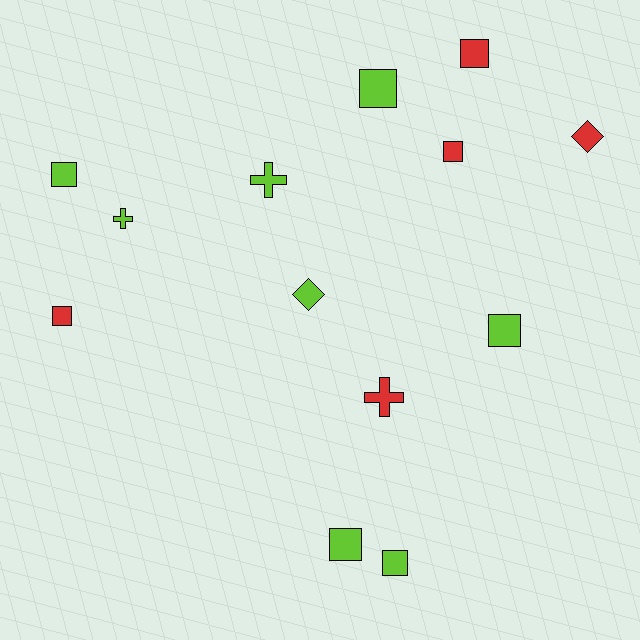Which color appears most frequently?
Lime, with 8 objects.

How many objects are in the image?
There are 13 objects.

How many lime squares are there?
There are 5 lime squares.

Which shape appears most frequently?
Square, with 8 objects.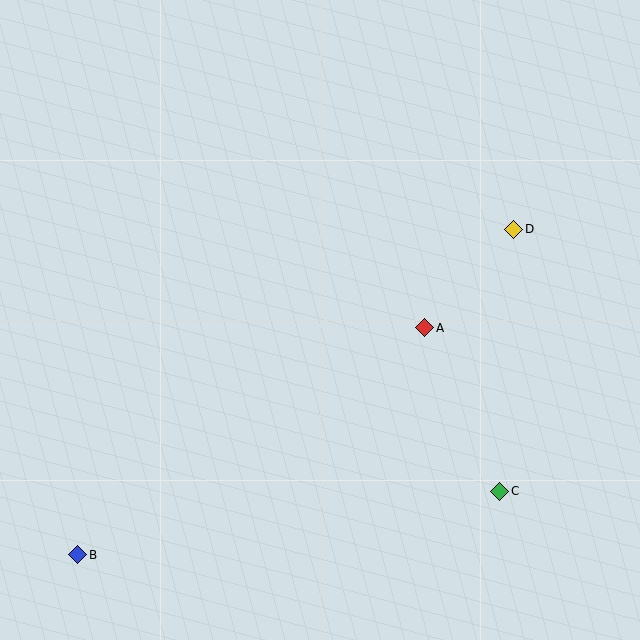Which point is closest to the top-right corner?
Point D is closest to the top-right corner.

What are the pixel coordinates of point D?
Point D is at (514, 229).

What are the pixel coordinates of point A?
Point A is at (425, 328).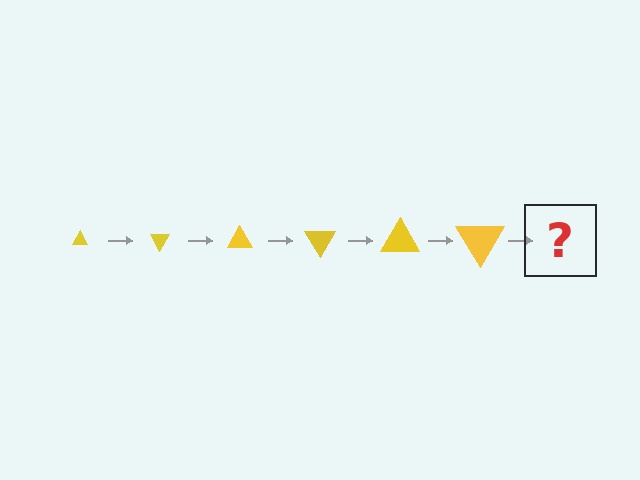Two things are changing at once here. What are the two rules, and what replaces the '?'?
The two rules are that the triangle grows larger each step and it rotates 60 degrees each step. The '?' should be a triangle, larger than the previous one and rotated 360 degrees from the start.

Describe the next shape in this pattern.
It should be a triangle, larger than the previous one and rotated 360 degrees from the start.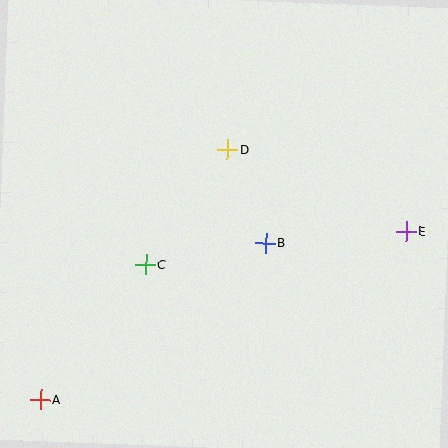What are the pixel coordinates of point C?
Point C is at (145, 264).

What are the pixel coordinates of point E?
Point E is at (406, 231).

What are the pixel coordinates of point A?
Point A is at (41, 400).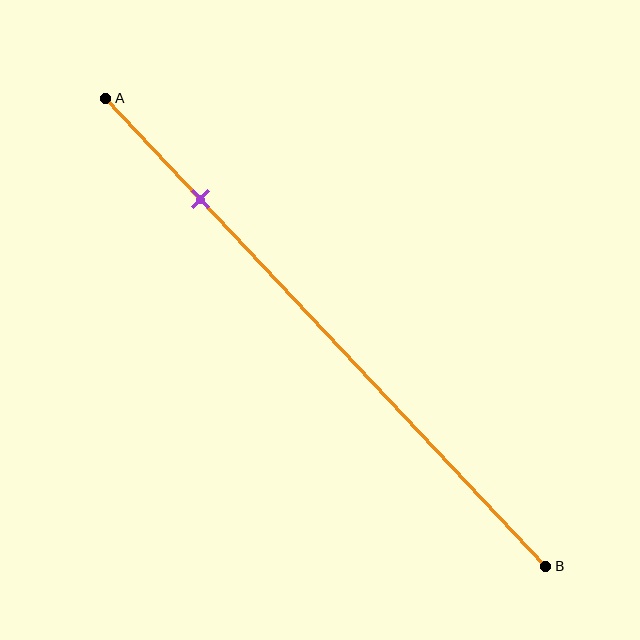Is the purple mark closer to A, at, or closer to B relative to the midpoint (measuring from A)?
The purple mark is closer to point A than the midpoint of segment AB.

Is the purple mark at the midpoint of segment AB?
No, the mark is at about 20% from A, not at the 50% midpoint.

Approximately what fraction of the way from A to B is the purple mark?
The purple mark is approximately 20% of the way from A to B.